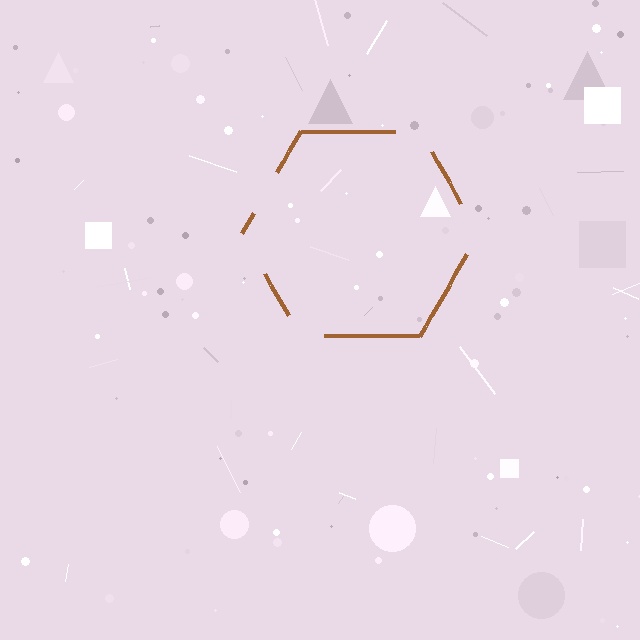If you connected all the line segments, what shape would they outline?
They would outline a hexagon.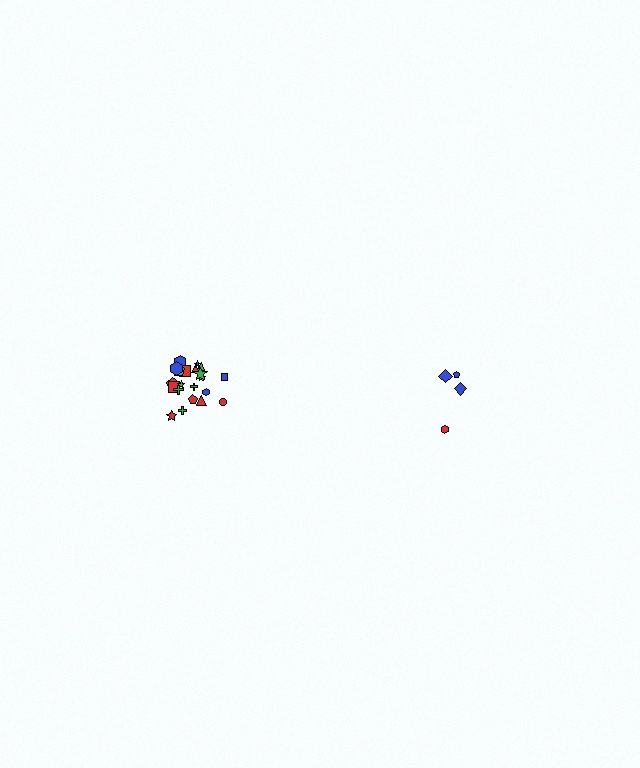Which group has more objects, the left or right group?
The left group.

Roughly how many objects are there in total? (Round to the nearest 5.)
Roughly 25 objects in total.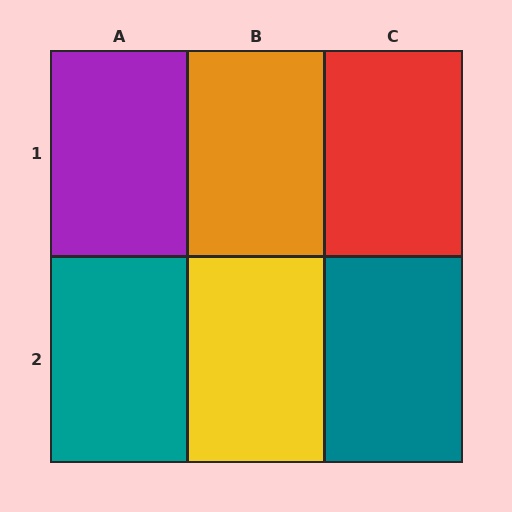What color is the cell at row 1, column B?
Orange.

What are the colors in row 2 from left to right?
Teal, yellow, teal.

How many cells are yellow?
1 cell is yellow.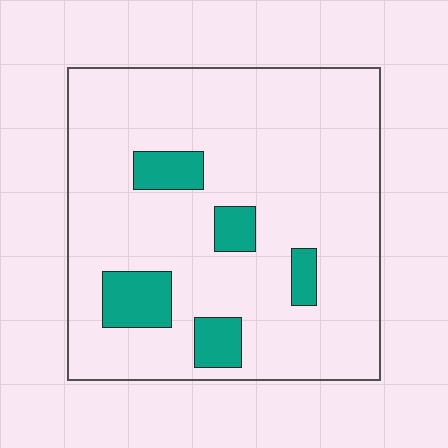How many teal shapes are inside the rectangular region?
5.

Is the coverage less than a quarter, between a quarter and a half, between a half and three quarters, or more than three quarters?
Less than a quarter.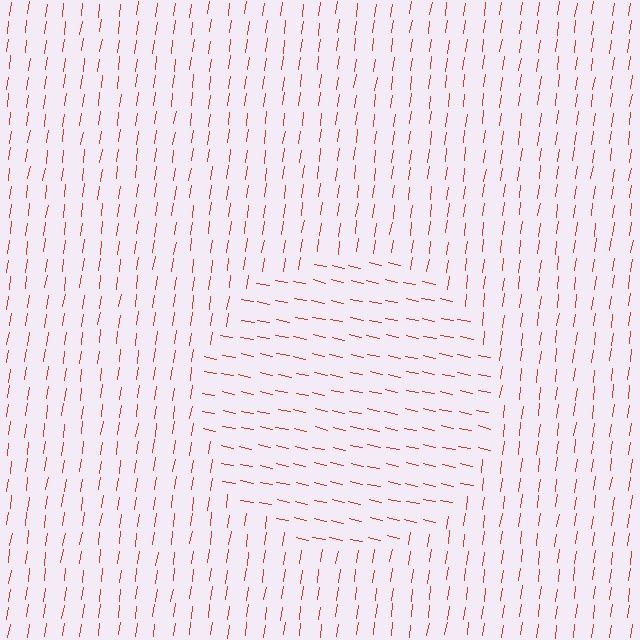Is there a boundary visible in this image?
Yes, there is a texture boundary formed by a change in line orientation.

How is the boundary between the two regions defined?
The boundary is defined purely by a change in line orientation (approximately 86 degrees difference). All lines are the same color and thickness.